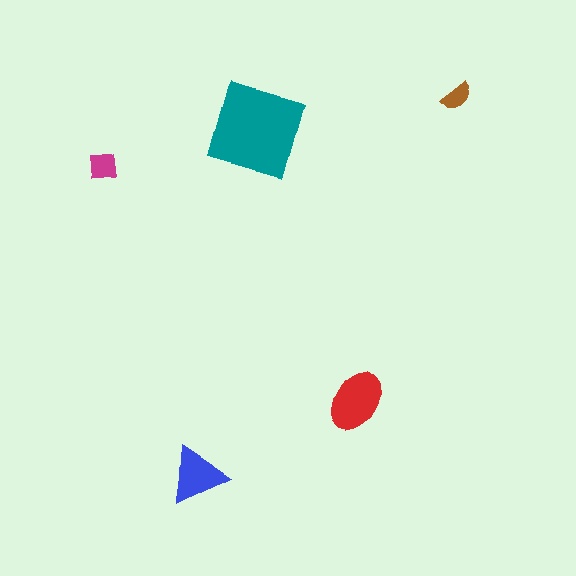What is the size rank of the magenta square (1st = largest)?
4th.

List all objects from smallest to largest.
The brown semicircle, the magenta square, the blue triangle, the red ellipse, the teal square.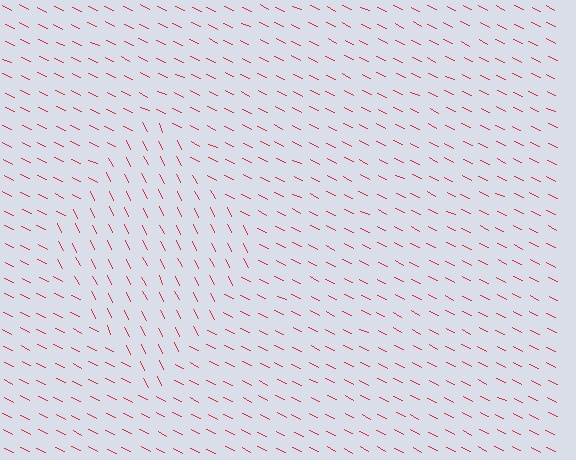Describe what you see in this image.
The image is filled with small red line segments. A diamond region in the image has lines oriented differently from the surrounding lines, creating a visible texture boundary.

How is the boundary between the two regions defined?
The boundary is defined purely by a change in line orientation (approximately 38 degrees difference). All lines are the same color and thickness.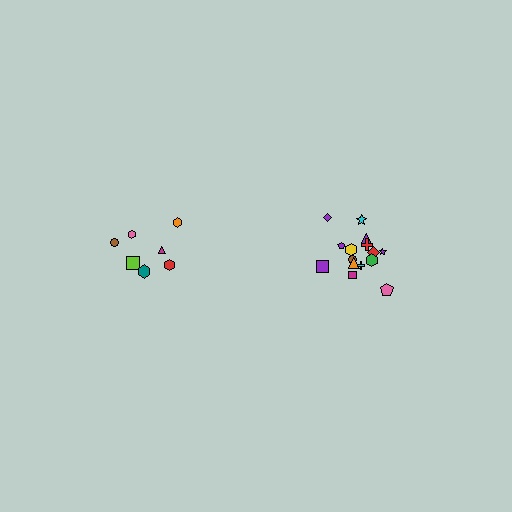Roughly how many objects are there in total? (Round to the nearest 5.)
Roughly 20 objects in total.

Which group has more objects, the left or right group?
The right group.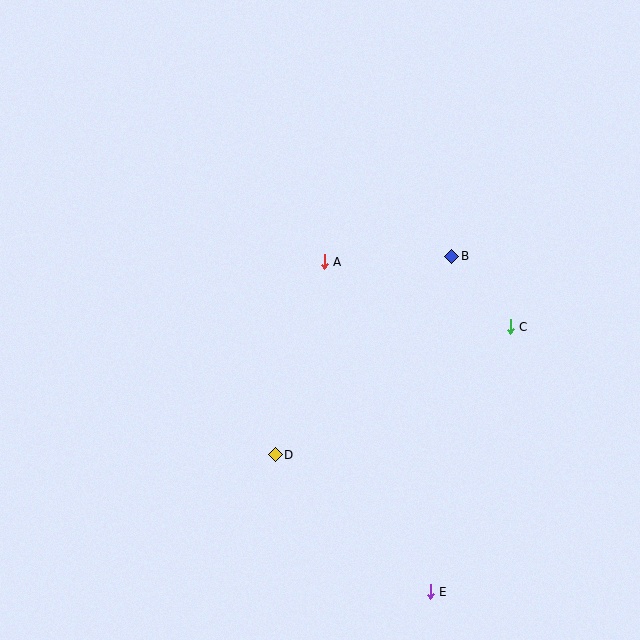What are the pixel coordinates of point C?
Point C is at (510, 327).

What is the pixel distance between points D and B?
The distance between D and B is 265 pixels.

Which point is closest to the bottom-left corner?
Point D is closest to the bottom-left corner.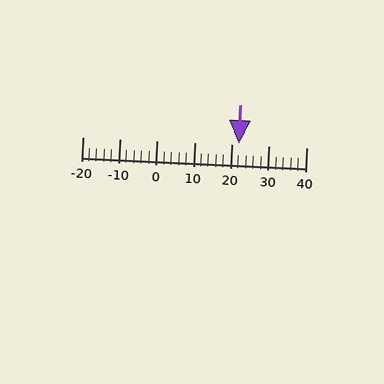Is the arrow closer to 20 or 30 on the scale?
The arrow is closer to 20.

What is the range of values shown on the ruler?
The ruler shows values from -20 to 40.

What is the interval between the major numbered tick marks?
The major tick marks are spaced 10 units apart.